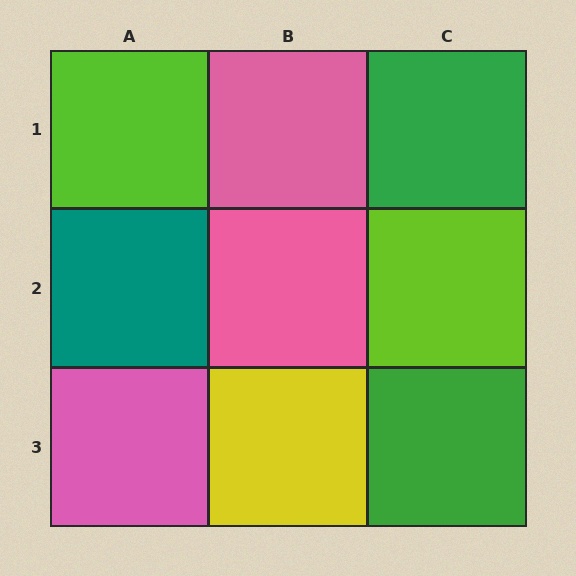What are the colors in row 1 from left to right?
Lime, pink, green.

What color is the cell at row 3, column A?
Pink.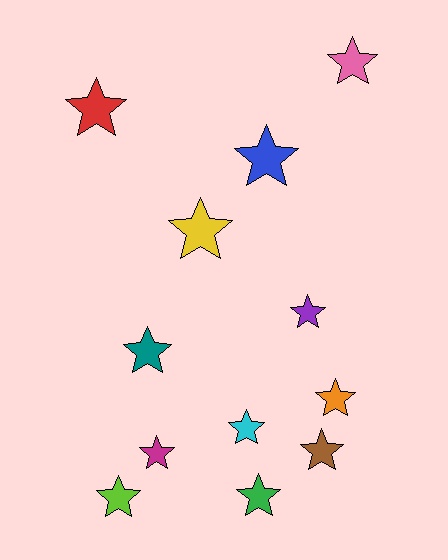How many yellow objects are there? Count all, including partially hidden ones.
There is 1 yellow object.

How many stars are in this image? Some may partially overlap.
There are 12 stars.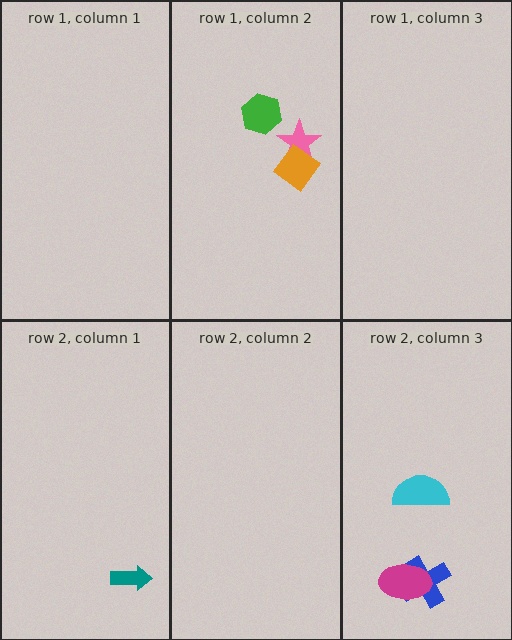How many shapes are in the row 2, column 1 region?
1.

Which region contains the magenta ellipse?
The row 2, column 3 region.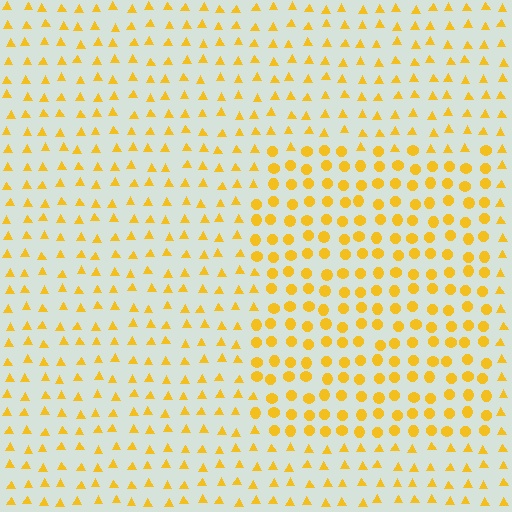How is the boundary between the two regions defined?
The boundary is defined by a change in element shape: circles inside vs. triangles outside. All elements share the same color and spacing.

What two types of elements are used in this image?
The image uses circles inside the rectangle region and triangles outside it.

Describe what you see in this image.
The image is filled with small yellow elements arranged in a uniform grid. A rectangle-shaped region contains circles, while the surrounding area contains triangles. The boundary is defined purely by the change in element shape.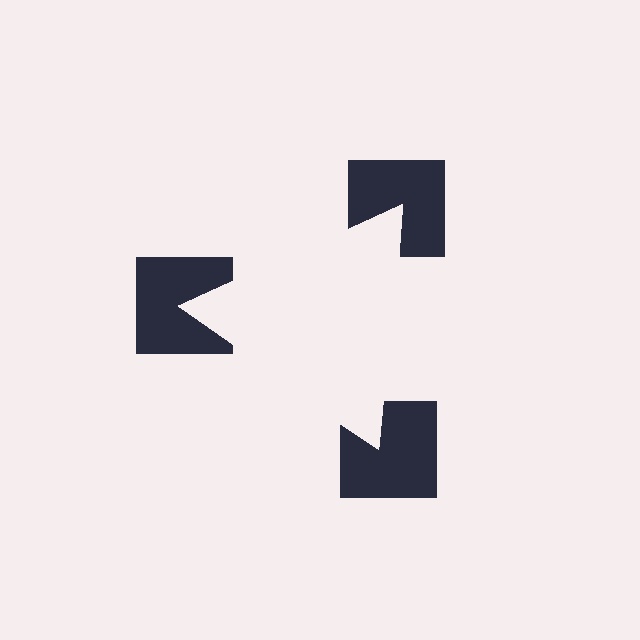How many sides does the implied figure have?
3 sides.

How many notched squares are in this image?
There are 3 — one at each vertex of the illusory triangle.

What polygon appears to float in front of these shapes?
An illusory triangle — its edges are inferred from the aligned wedge cuts in the notched squares, not physically drawn.